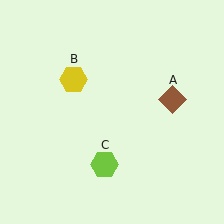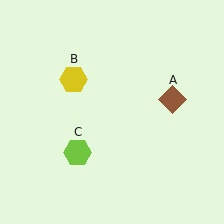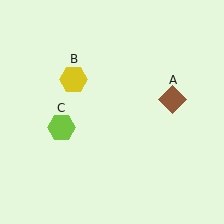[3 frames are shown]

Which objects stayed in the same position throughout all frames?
Brown diamond (object A) and yellow hexagon (object B) remained stationary.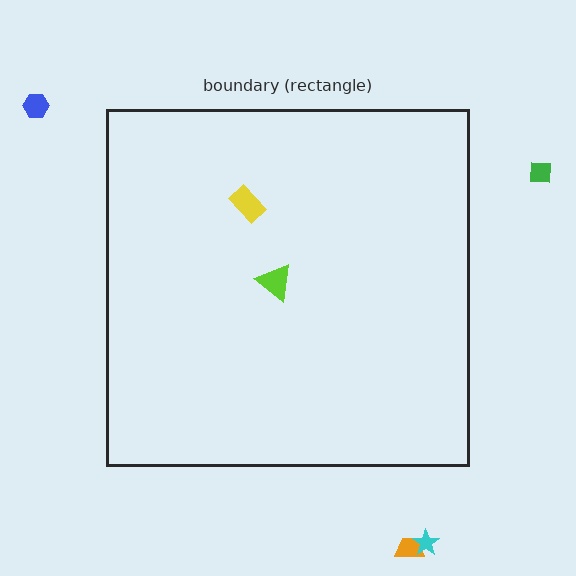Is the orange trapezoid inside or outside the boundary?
Outside.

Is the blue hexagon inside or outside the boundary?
Outside.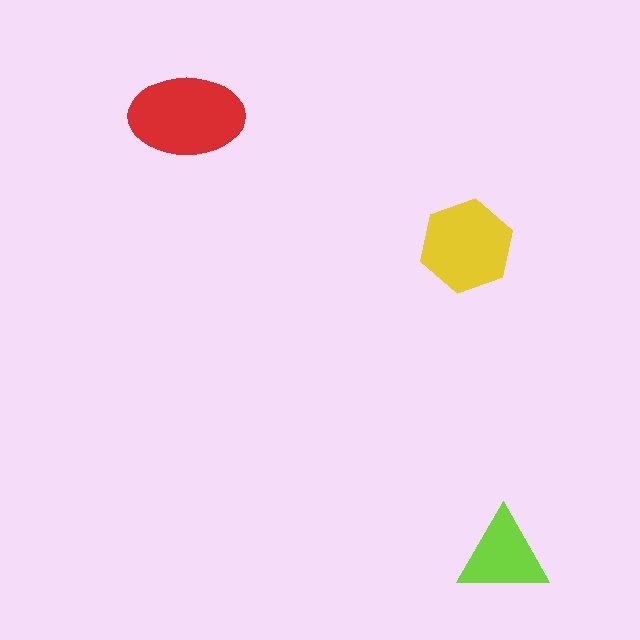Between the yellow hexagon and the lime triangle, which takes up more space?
The yellow hexagon.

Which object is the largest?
The red ellipse.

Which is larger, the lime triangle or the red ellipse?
The red ellipse.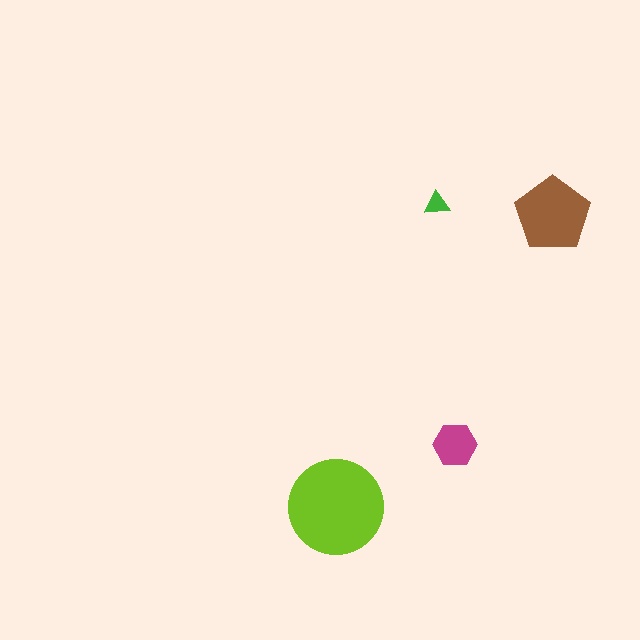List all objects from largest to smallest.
The lime circle, the brown pentagon, the magenta hexagon, the green triangle.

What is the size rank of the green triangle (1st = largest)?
4th.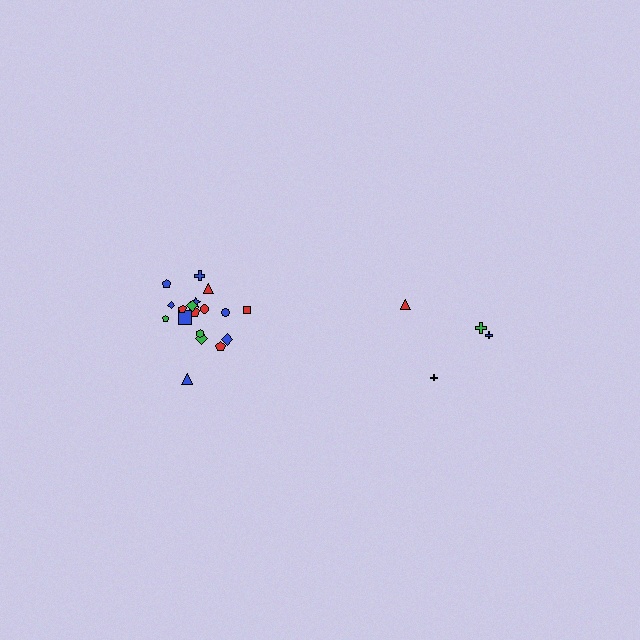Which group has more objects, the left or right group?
The left group.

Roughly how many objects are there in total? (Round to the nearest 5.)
Roughly 20 objects in total.